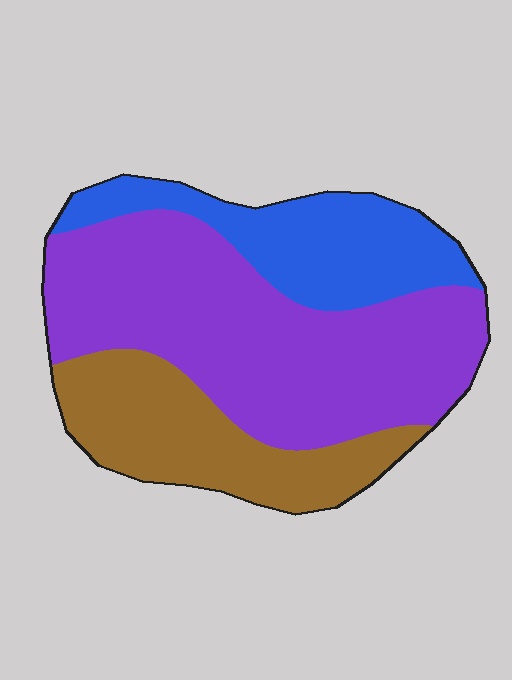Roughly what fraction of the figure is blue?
Blue takes up less than a quarter of the figure.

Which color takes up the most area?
Purple, at roughly 50%.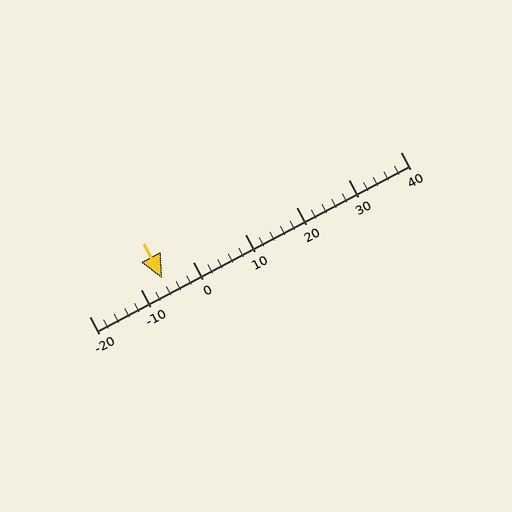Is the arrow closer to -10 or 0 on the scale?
The arrow is closer to -10.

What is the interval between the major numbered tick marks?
The major tick marks are spaced 10 units apart.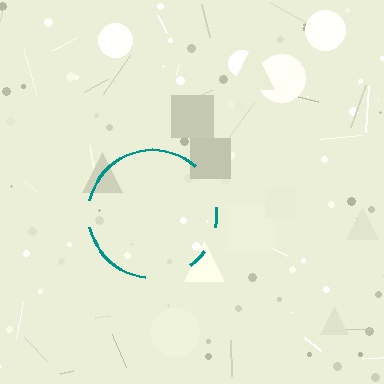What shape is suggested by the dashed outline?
The dashed outline suggests a circle.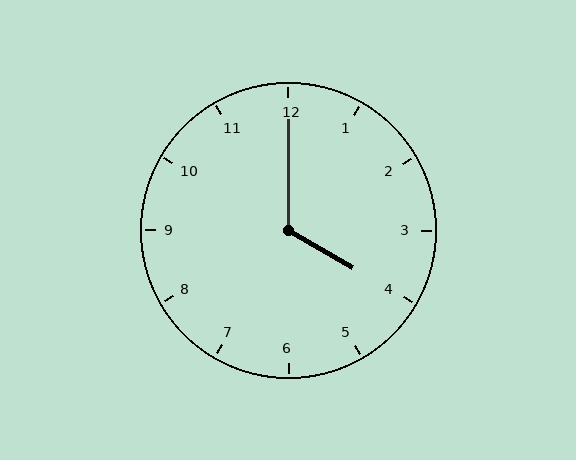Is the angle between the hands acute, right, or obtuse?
It is obtuse.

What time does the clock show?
4:00.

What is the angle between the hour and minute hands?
Approximately 120 degrees.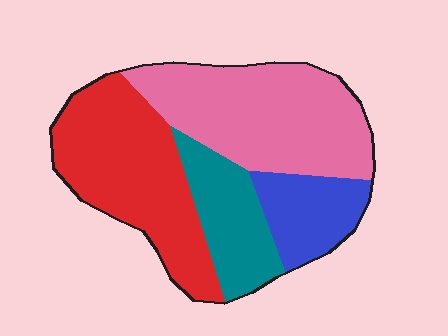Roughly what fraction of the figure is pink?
Pink takes up about three eighths (3/8) of the figure.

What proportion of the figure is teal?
Teal covers about 15% of the figure.